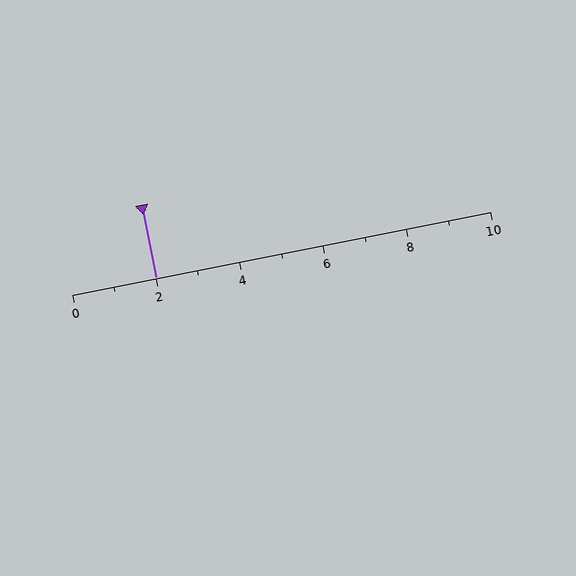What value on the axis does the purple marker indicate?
The marker indicates approximately 2.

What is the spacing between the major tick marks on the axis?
The major ticks are spaced 2 apart.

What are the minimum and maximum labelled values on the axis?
The axis runs from 0 to 10.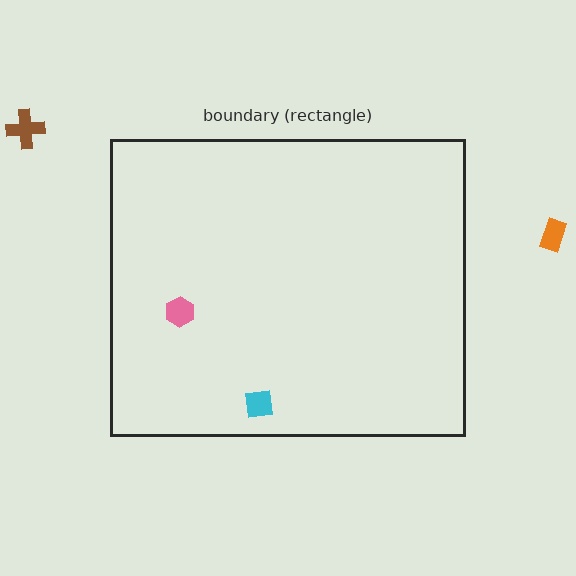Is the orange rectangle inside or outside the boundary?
Outside.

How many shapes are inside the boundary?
2 inside, 2 outside.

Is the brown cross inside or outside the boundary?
Outside.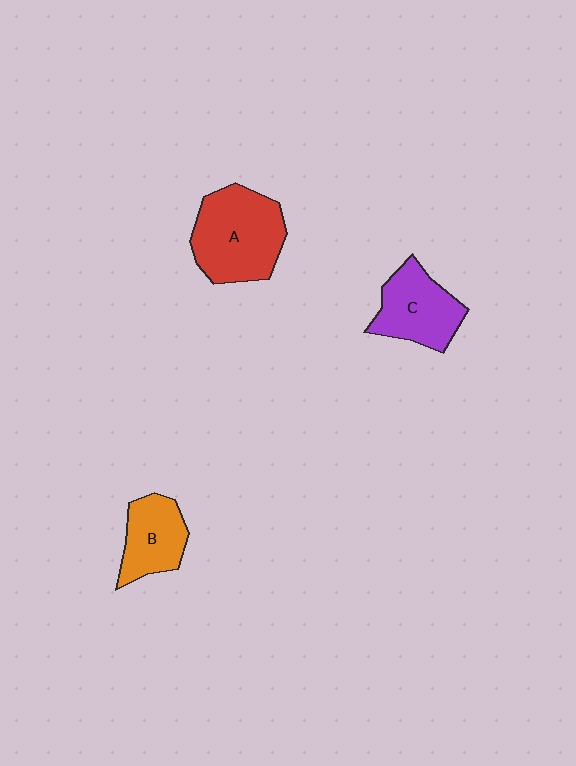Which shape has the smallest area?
Shape B (orange).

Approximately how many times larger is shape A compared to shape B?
Approximately 1.6 times.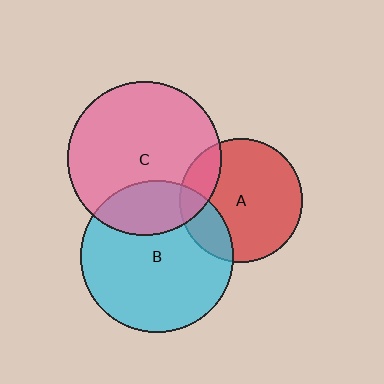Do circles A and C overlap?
Yes.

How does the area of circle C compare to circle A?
Approximately 1.6 times.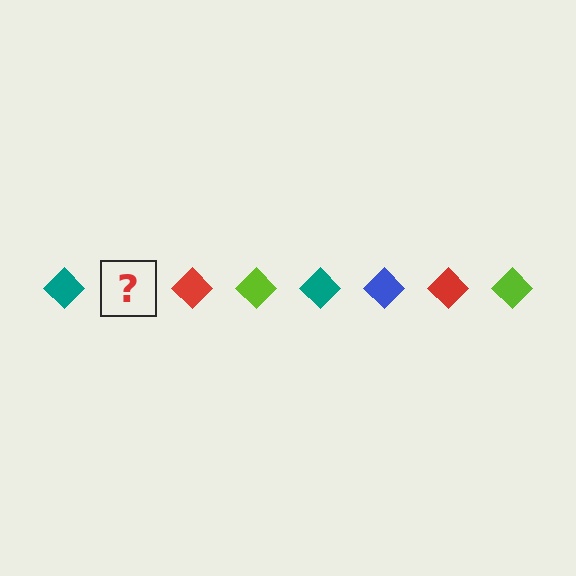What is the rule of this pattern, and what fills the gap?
The rule is that the pattern cycles through teal, blue, red, lime diamonds. The gap should be filled with a blue diamond.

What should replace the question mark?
The question mark should be replaced with a blue diamond.